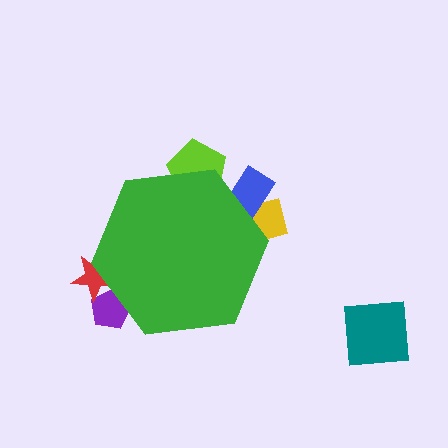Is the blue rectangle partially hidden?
Yes, the blue rectangle is partially hidden behind the green hexagon.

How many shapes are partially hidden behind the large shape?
5 shapes are partially hidden.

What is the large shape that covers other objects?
A green hexagon.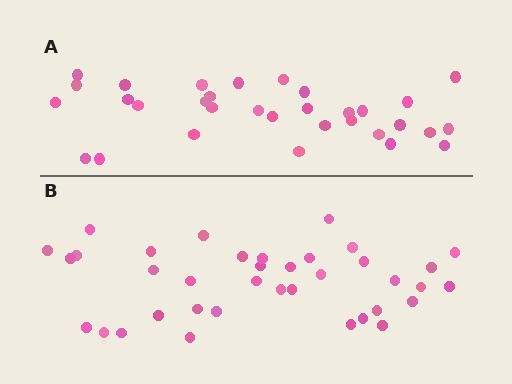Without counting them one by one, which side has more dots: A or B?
Region B (the bottom region) has more dots.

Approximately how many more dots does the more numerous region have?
Region B has about 5 more dots than region A.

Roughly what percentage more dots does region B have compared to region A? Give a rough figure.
About 15% more.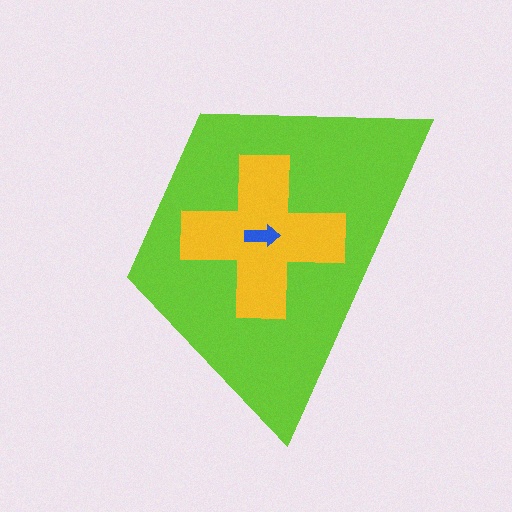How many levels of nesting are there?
3.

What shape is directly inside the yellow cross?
The blue arrow.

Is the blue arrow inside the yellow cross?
Yes.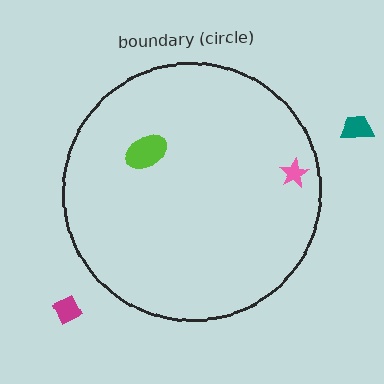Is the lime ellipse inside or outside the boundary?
Inside.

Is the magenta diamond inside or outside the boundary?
Outside.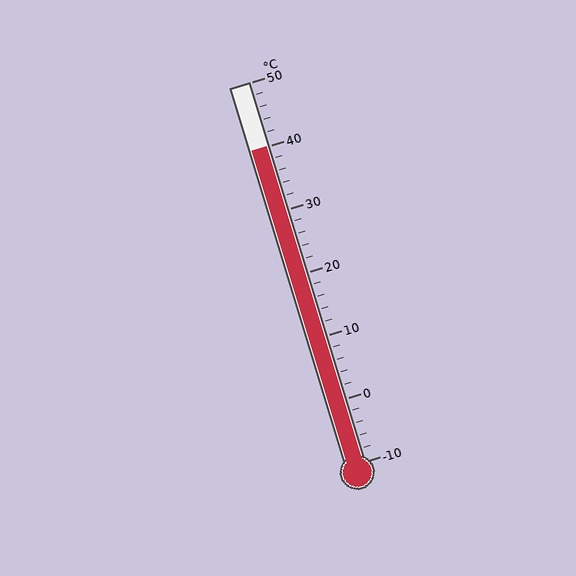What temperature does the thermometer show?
The thermometer shows approximately 40°C.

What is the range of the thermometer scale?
The thermometer scale ranges from -10°C to 50°C.